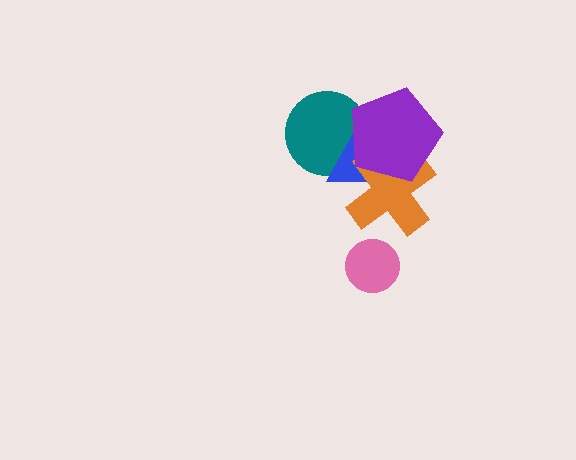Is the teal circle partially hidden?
Yes, it is partially covered by another shape.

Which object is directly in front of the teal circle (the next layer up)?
The blue triangle is directly in front of the teal circle.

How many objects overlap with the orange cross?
2 objects overlap with the orange cross.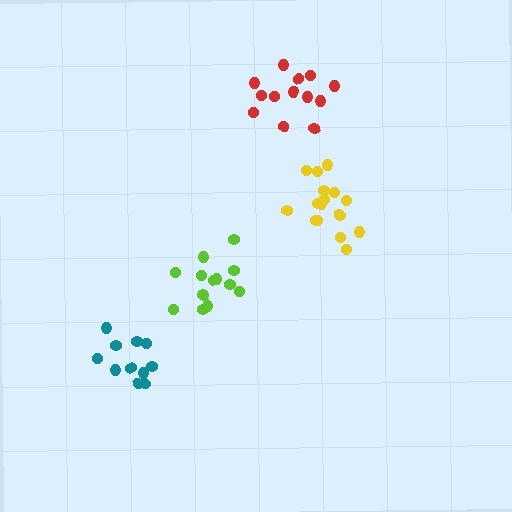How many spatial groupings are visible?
There are 4 spatial groupings.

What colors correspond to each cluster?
The clusters are colored: lime, yellow, red, teal.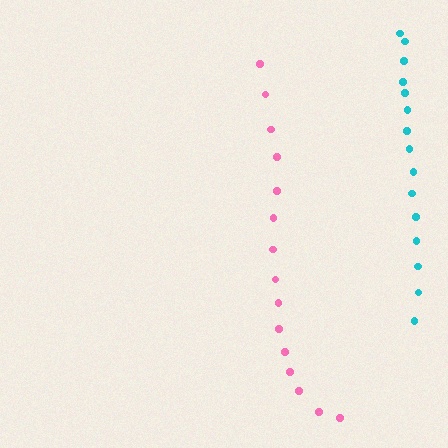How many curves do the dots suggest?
There are 2 distinct paths.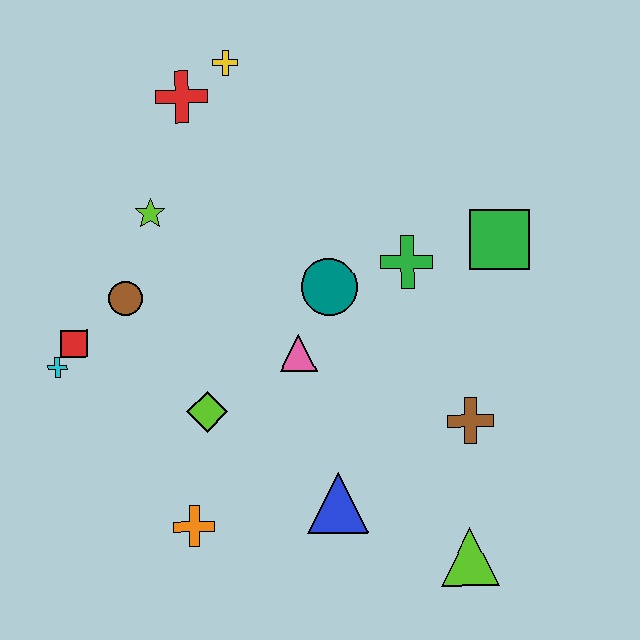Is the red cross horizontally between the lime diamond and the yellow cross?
No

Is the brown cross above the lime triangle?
Yes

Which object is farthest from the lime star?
The lime triangle is farthest from the lime star.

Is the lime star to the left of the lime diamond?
Yes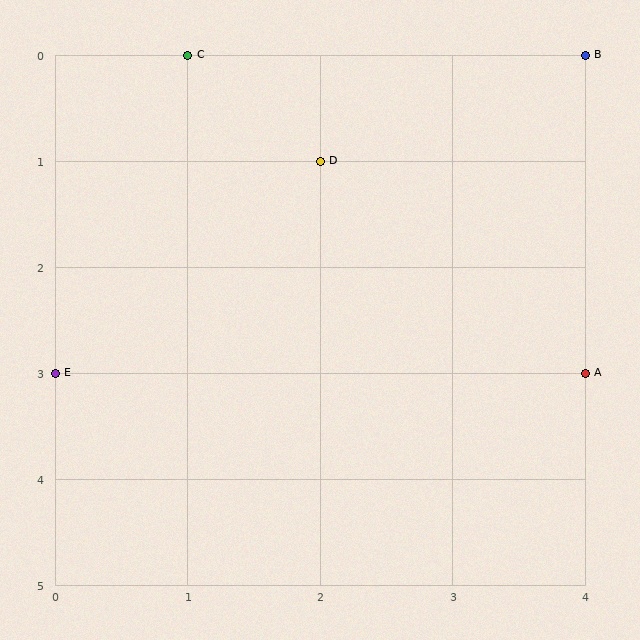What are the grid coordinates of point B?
Point B is at grid coordinates (4, 0).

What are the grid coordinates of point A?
Point A is at grid coordinates (4, 3).